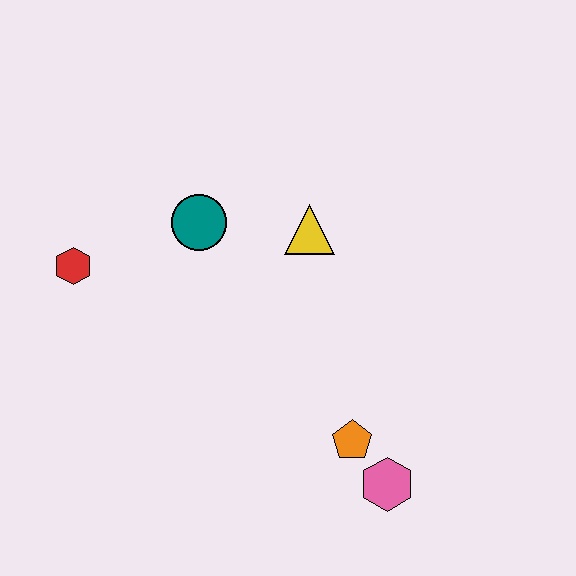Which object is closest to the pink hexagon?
The orange pentagon is closest to the pink hexagon.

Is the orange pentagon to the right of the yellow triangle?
Yes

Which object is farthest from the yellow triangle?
The pink hexagon is farthest from the yellow triangle.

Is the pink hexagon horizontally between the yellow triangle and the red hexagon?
No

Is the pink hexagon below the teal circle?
Yes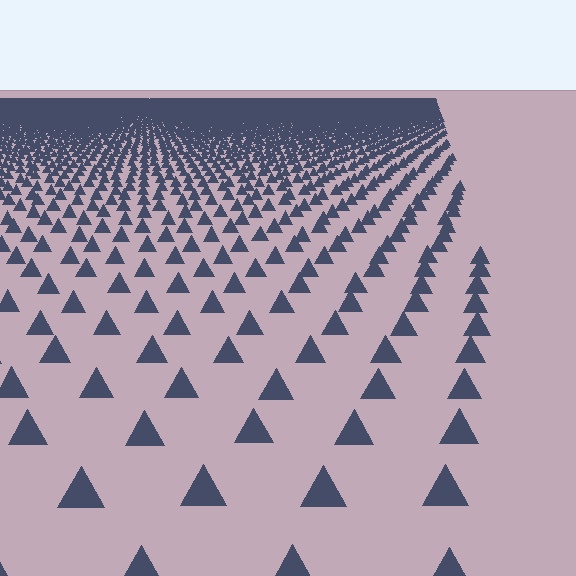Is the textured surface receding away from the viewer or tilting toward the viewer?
The surface is receding away from the viewer. Texture elements get smaller and denser toward the top.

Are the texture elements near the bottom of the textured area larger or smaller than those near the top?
Larger. Near the bottom, elements are closer to the viewer and appear at a bigger on-screen size.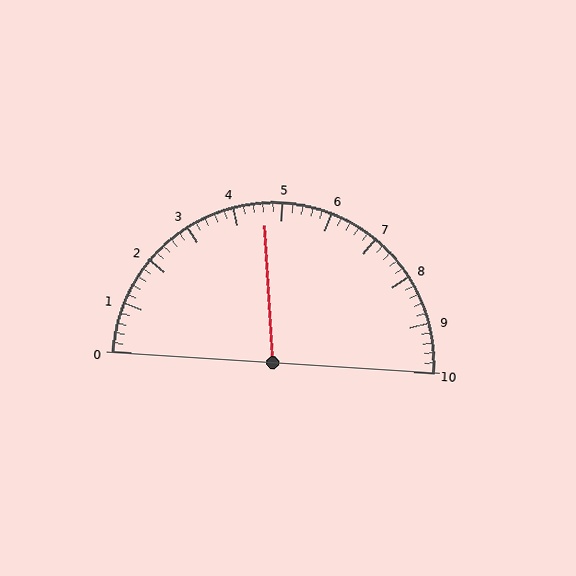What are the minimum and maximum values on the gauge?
The gauge ranges from 0 to 10.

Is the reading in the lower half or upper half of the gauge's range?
The reading is in the lower half of the range (0 to 10).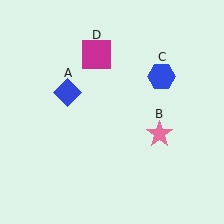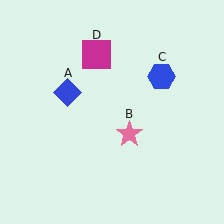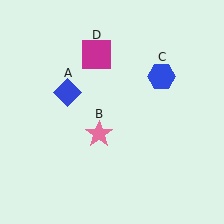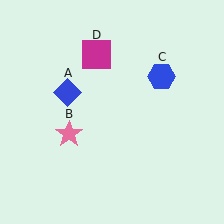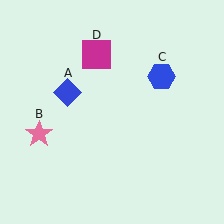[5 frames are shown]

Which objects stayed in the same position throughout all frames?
Blue diamond (object A) and blue hexagon (object C) and magenta square (object D) remained stationary.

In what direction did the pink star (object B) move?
The pink star (object B) moved left.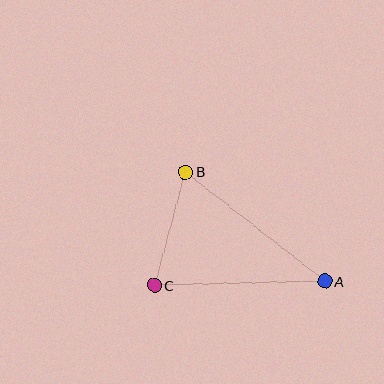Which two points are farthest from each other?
Points A and B are farthest from each other.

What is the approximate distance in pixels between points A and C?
The distance between A and C is approximately 170 pixels.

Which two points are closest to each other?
Points B and C are closest to each other.